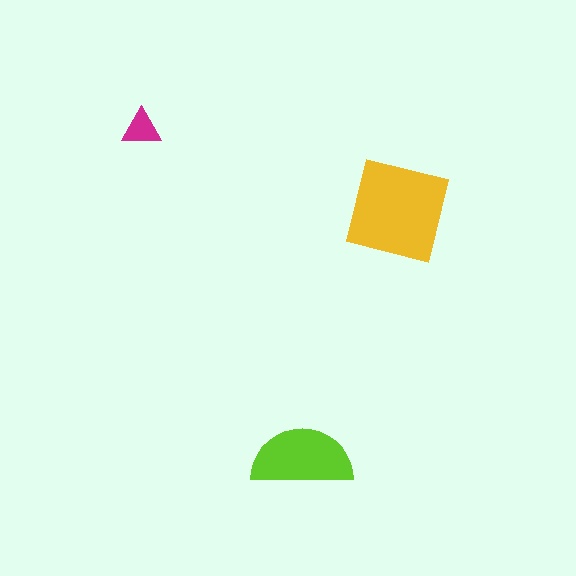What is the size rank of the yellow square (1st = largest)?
1st.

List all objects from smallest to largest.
The magenta triangle, the lime semicircle, the yellow square.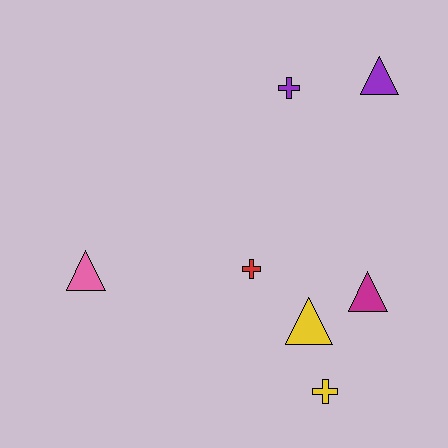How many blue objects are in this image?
There are no blue objects.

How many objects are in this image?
There are 7 objects.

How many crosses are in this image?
There are 3 crosses.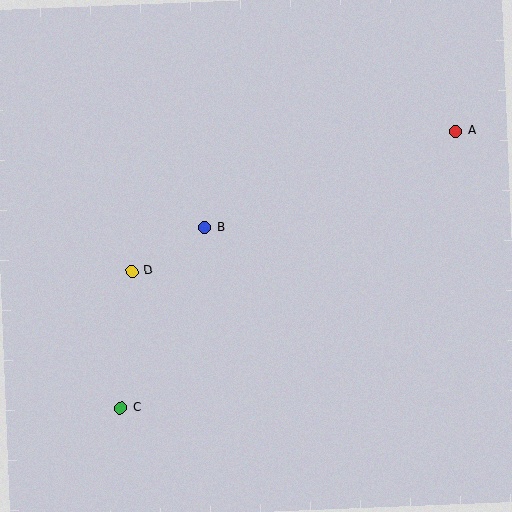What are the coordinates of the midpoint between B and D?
The midpoint between B and D is at (168, 250).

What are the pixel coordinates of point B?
Point B is at (204, 228).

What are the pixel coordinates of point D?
Point D is at (132, 271).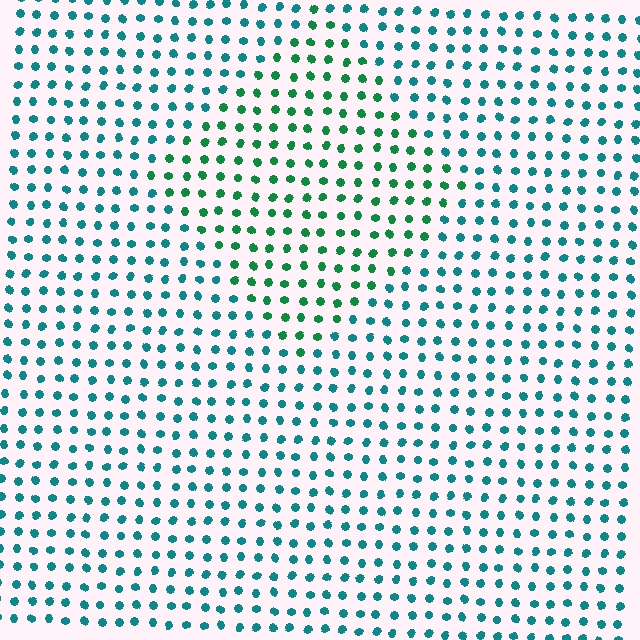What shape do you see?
I see a diamond.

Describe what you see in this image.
The image is filled with small teal elements in a uniform arrangement. A diamond-shaped region is visible where the elements are tinted to a slightly different hue, forming a subtle color boundary.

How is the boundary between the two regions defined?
The boundary is defined purely by a slight shift in hue (about 37 degrees). Spacing, size, and orientation are identical on both sides.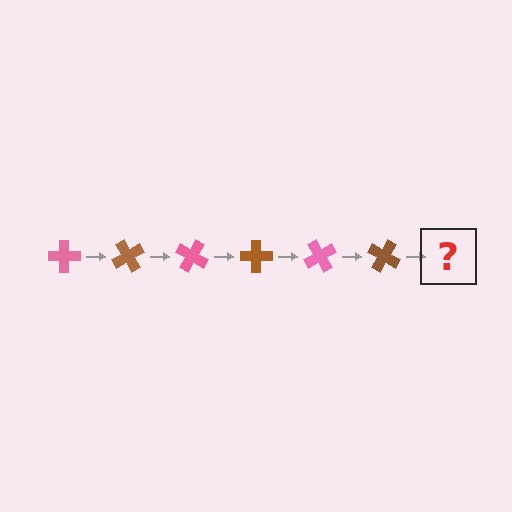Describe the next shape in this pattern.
It should be a pink cross, rotated 360 degrees from the start.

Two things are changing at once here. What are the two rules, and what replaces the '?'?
The two rules are that it rotates 60 degrees each step and the color cycles through pink and brown. The '?' should be a pink cross, rotated 360 degrees from the start.